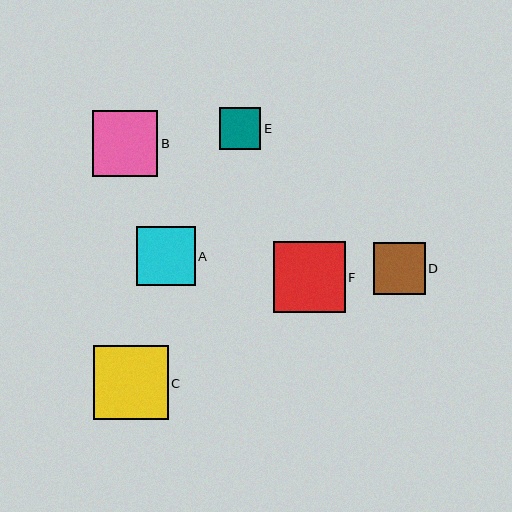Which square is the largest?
Square C is the largest with a size of approximately 75 pixels.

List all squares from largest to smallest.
From largest to smallest: C, F, B, A, D, E.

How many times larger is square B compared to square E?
Square B is approximately 1.6 times the size of square E.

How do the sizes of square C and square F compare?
Square C and square F are approximately the same size.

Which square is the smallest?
Square E is the smallest with a size of approximately 41 pixels.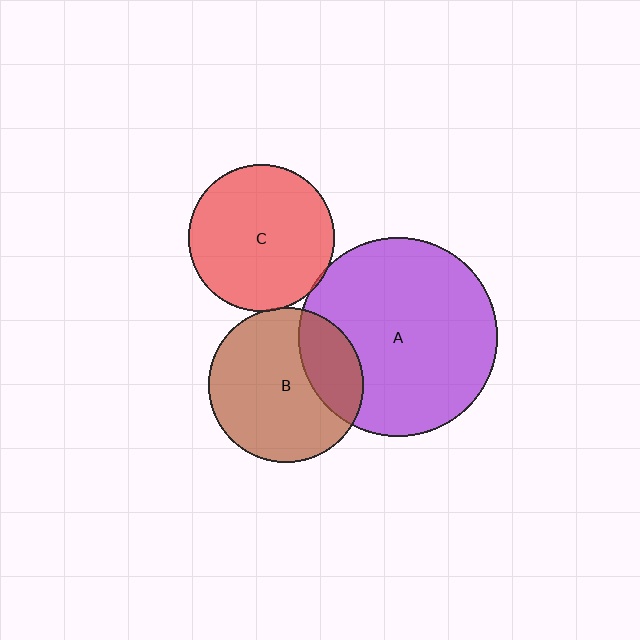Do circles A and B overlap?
Yes.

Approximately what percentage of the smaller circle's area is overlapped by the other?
Approximately 25%.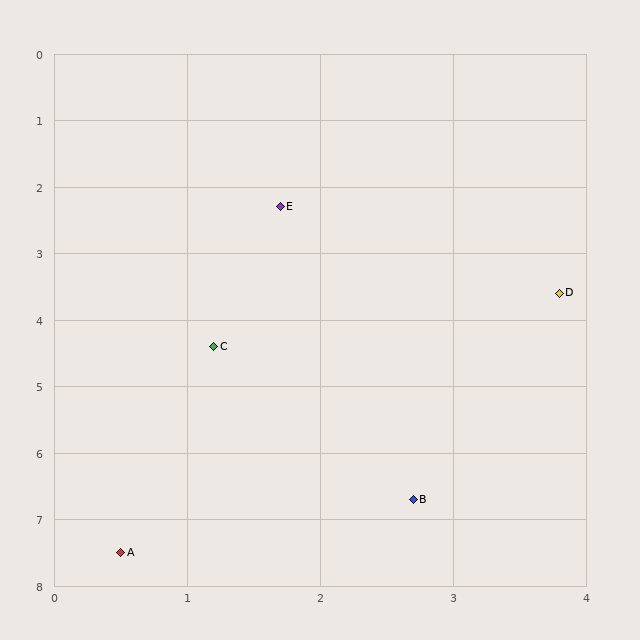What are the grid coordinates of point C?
Point C is at approximately (1.2, 4.4).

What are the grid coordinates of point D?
Point D is at approximately (3.8, 3.6).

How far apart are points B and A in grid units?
Points B and A are about 2.3 grid units apart.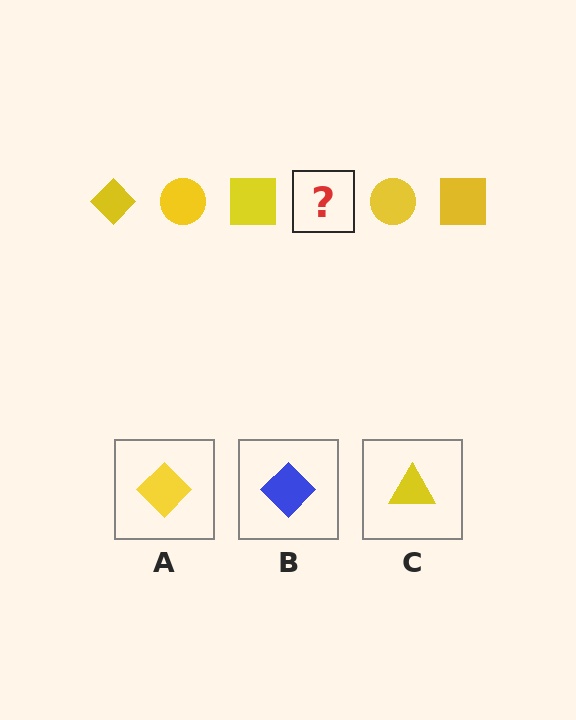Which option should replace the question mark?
Option A.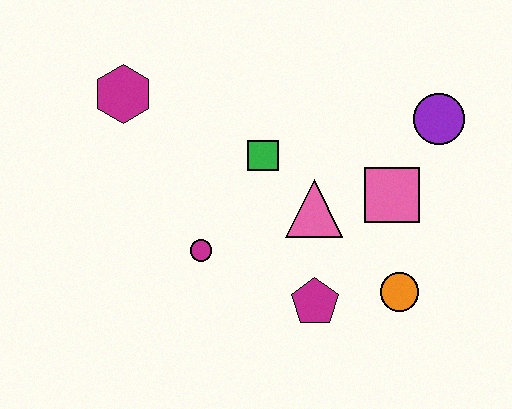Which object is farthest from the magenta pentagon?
The magenta hexagon is farthest from the magenta pentagon.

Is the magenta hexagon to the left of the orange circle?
Yes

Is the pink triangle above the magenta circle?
Yes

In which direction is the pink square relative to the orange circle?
The pink square is above the orange circle.